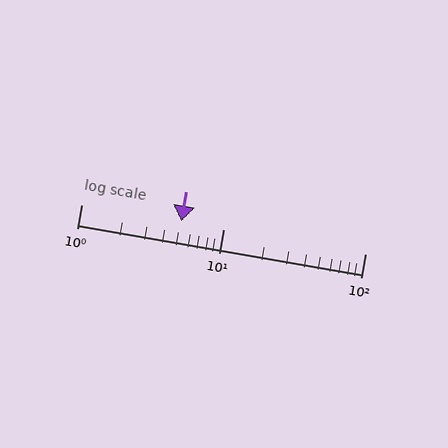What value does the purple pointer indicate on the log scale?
The pointer indicates approximately 5.1.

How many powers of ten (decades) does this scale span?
The scale spans 2 decades, from 1 to 100.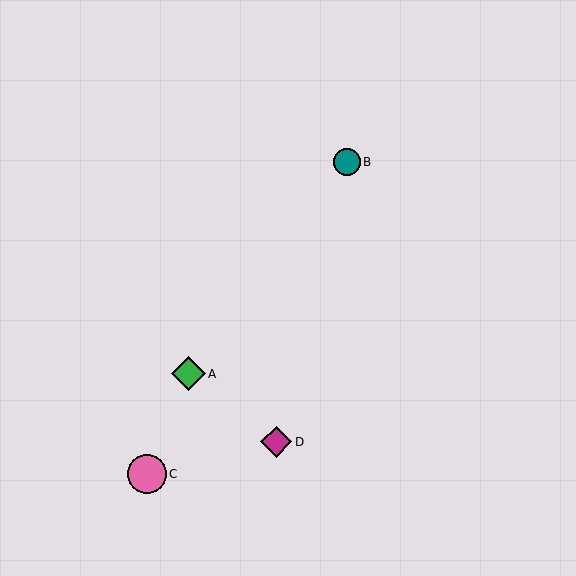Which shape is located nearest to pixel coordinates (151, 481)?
The pink circle (labeled C) at (147, 474) is nearest to that location.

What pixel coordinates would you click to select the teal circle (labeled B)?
Click at (347, 162) to select the teal circle B.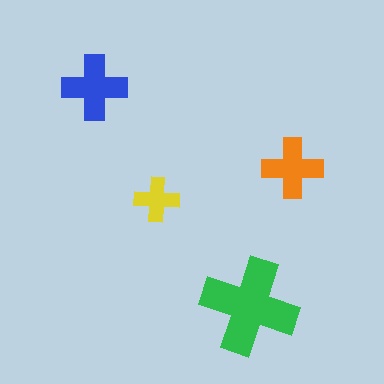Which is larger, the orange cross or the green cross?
The green one.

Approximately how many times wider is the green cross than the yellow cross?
About 2 times wider.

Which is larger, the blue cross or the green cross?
The green one.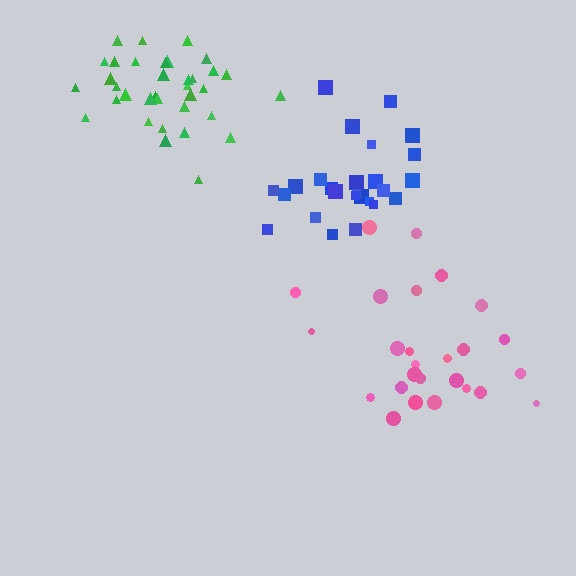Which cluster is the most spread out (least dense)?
Pink.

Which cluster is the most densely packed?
Green.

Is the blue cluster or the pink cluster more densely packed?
Blue.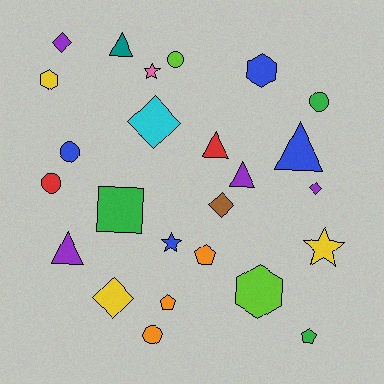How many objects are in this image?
There are 25 objects.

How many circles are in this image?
There are 5 circles.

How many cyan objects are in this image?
There is 1 cyan object.